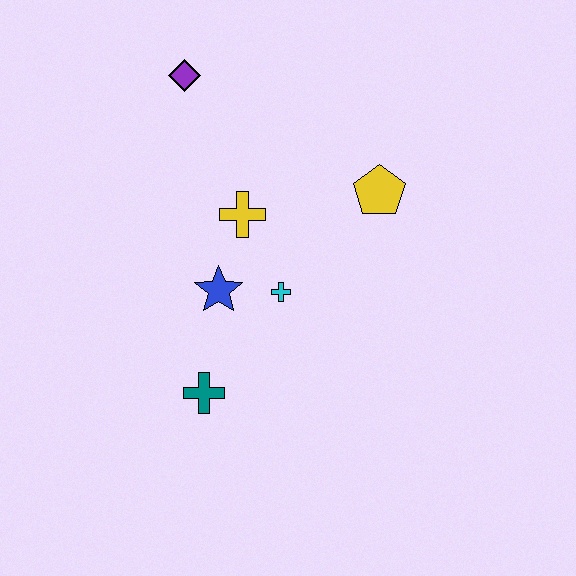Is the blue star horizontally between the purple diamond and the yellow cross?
Yes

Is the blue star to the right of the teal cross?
Yes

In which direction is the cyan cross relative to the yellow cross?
The cyan cross is below the yellow cross.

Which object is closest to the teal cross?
The blue star is closest to the teal cross.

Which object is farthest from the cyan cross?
The purple diamond is farthest from the cyan cross.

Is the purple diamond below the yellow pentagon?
No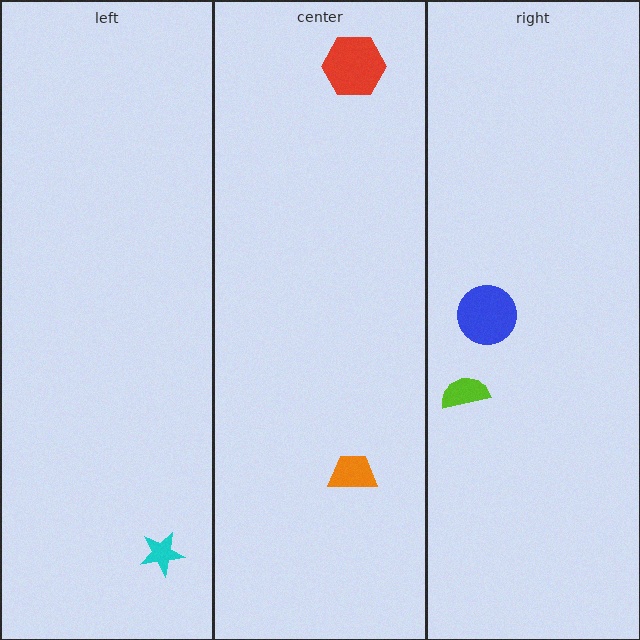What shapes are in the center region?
The orange trapezoid, the red hexagon.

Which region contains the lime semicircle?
The right region.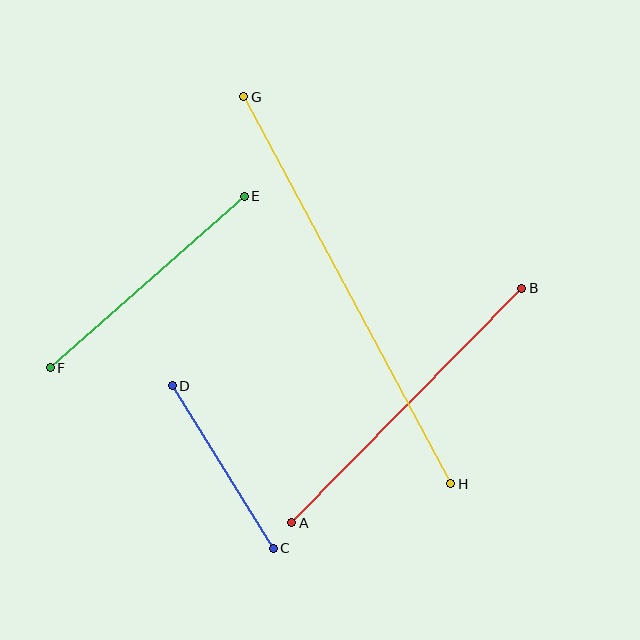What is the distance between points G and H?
The distance is approximately 439 pixels.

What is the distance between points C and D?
The distance is approximately 192 pixels.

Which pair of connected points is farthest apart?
Points G and H are farthest apart.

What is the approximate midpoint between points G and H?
The midpoint is at approximately (347, 290) pixels.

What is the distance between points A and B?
The distance is approximately 328 pixels.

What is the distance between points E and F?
The distance is approximately 259 pixels.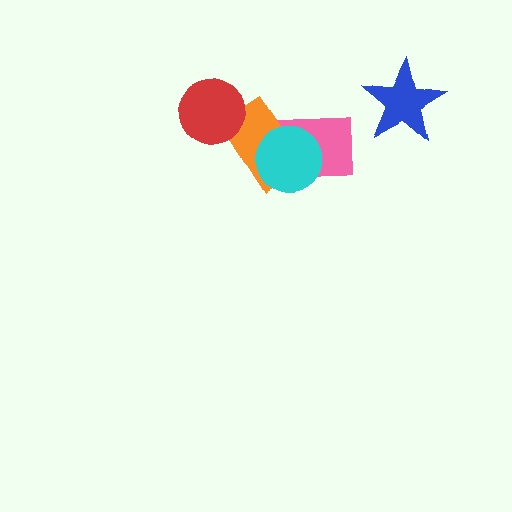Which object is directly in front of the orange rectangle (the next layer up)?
The red circle is directly in front of the orange rectangle.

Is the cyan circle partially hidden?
No, no other shape covers it.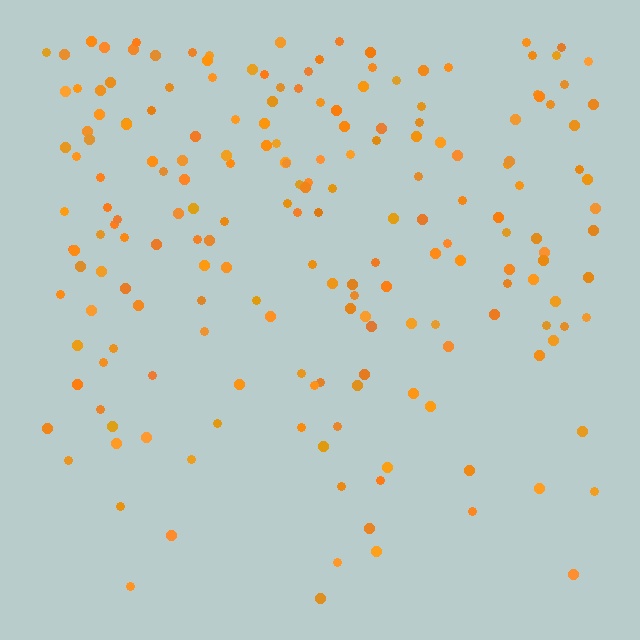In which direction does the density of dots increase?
From bottom to top, with the top side densest.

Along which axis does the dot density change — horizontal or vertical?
Vertical.